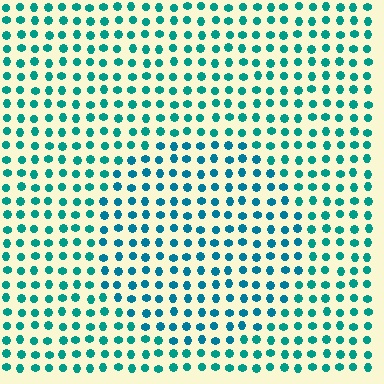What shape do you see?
I see a circle.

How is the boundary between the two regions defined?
The boundary is defined purely by a slight shift in hue (about 21 degrees). Spacing, size, and orientation are identical on both sides.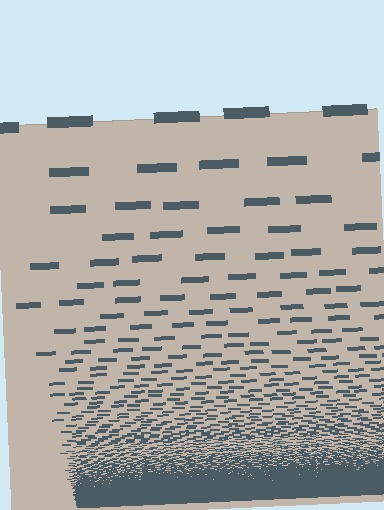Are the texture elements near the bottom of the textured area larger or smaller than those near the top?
Smaller. The gradient is inverted — elements near the bottom are smaller and denser.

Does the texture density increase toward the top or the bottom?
Density increases toward the bottom.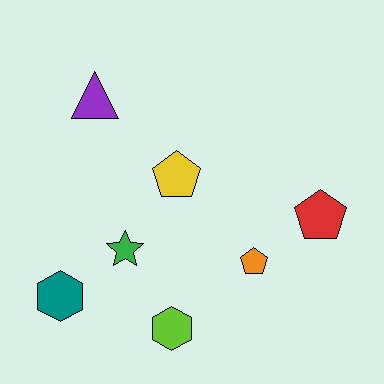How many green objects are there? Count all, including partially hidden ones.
There is 1 green object.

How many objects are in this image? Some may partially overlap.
There are 7 objects.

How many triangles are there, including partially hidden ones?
There is 1 triangle.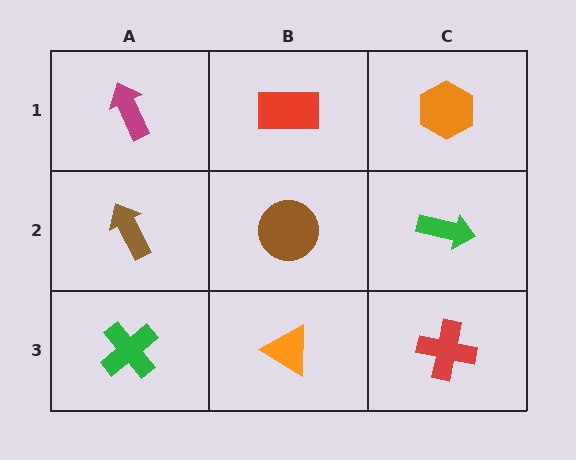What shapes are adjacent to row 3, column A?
A brown arrow (row 2, column A), an orange triangle (row 3, column B).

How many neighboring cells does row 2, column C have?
3.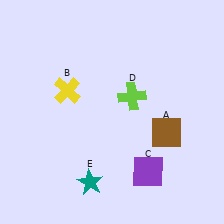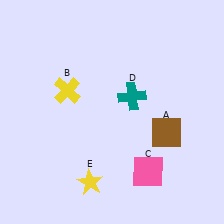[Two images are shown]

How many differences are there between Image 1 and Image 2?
There are 3 differences between the two images.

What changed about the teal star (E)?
In Image 1, E is teal. In Image 2, it changed to yellow.